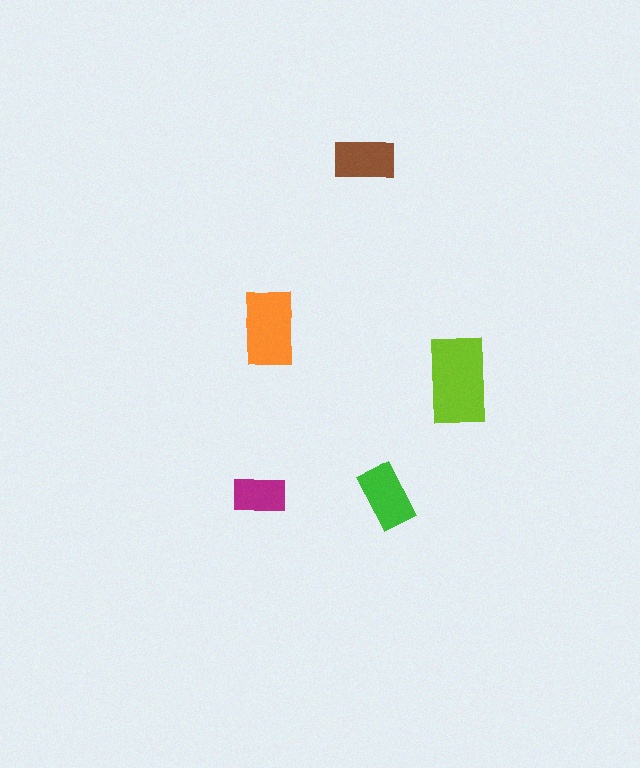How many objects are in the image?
There are 5 objects in the image.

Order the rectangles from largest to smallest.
the lime one, the orange one, the green one, the brown one, the magenta one.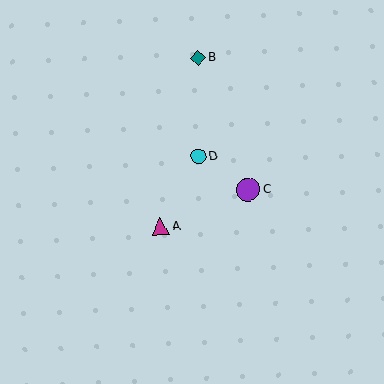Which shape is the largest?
The purple circle (labeled C) is the largest.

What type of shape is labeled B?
Shape B is a teal diamond.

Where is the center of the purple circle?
The center of the purple circle is at (248, 190).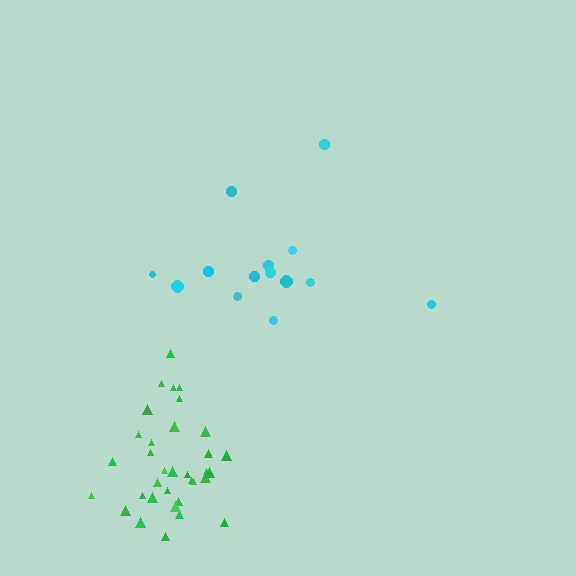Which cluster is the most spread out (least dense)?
Cyan.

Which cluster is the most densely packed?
Green.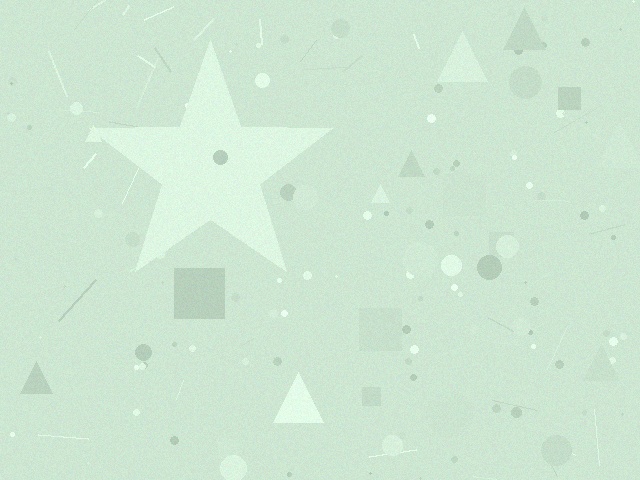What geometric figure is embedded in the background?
A star is embedded in the background.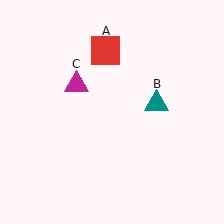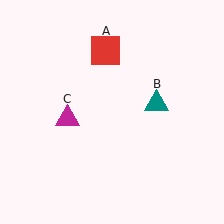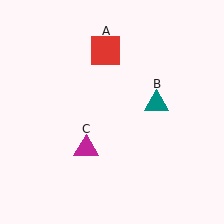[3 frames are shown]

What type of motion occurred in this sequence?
The magenta triangle (object C) rotated counterclockwise around the center of the scene.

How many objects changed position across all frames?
1 object changed position: magenta triangle (object C).